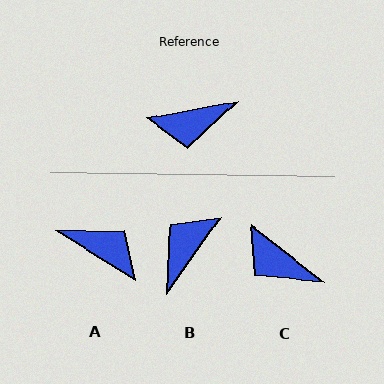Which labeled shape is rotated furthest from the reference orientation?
A, about 138 degrees away.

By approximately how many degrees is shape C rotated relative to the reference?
Approximately 49 degrees clockwise.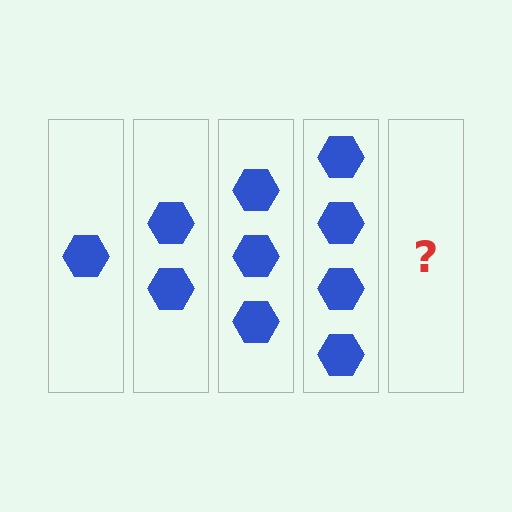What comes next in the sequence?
The next element should be 5 hexagons.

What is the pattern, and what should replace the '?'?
The pattern is that each step adds one more hexagon. The '?' should be 5 hexagons.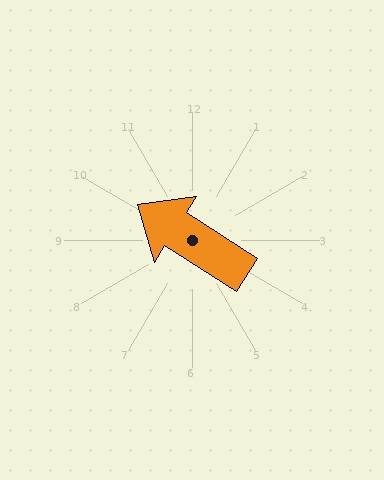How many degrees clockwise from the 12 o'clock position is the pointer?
Approximately 303 degrees.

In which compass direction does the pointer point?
Northwest.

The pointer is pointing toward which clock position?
Roughly 10 o'clock.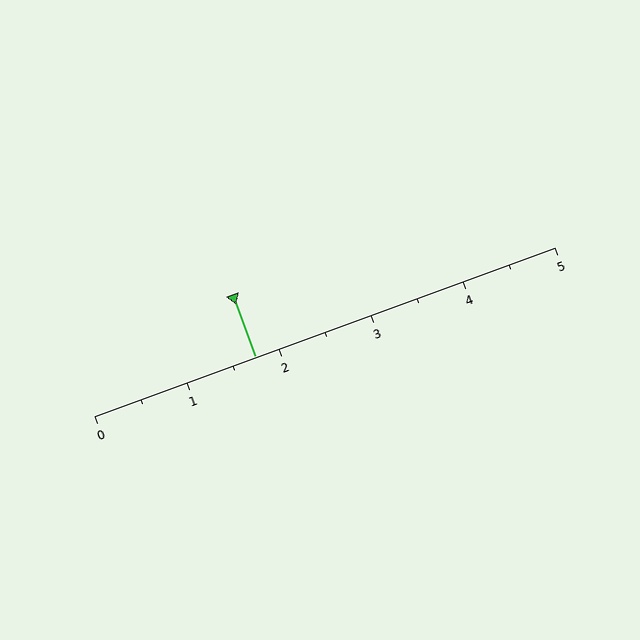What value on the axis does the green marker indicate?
The marker indicates approximately 1.8.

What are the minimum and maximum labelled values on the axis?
The axis runs from 0 to 5.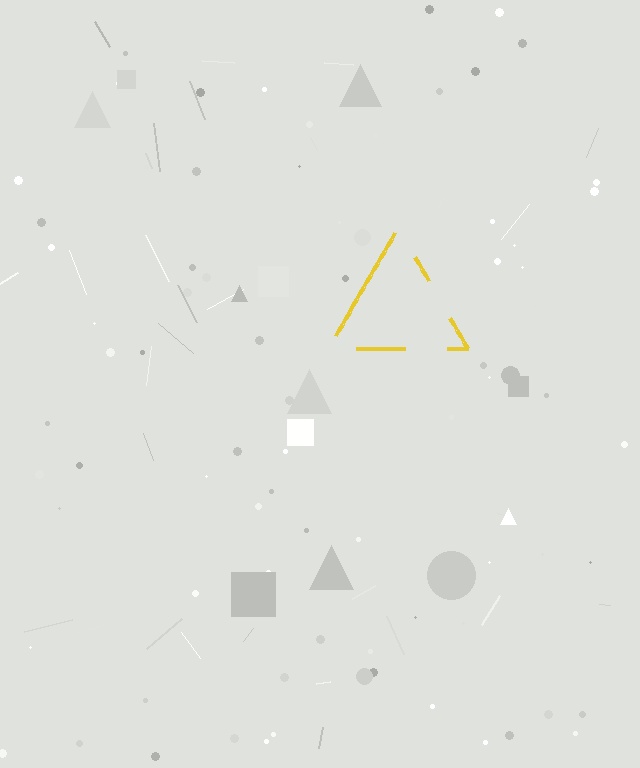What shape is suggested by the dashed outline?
The dashed outline suggests a triangle.